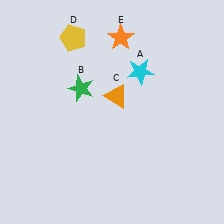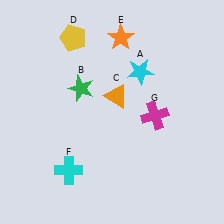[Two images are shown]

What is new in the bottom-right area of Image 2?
A magenta cross (G) was added in the bottom-right area of Image 2.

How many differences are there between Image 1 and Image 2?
There are 2 differences between the two images.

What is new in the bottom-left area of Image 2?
A cyan cross (F) was added in the bottom-left area of Image 2.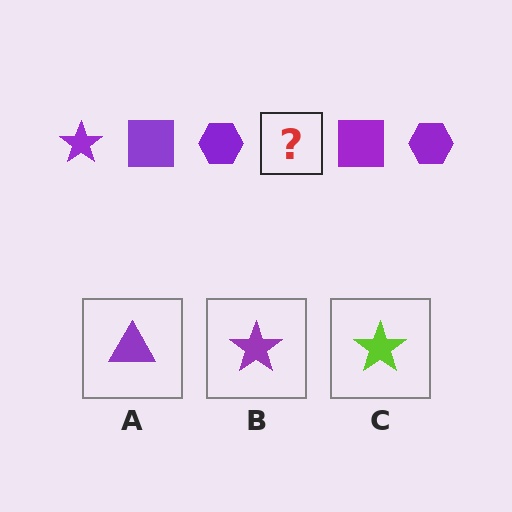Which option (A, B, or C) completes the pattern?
B.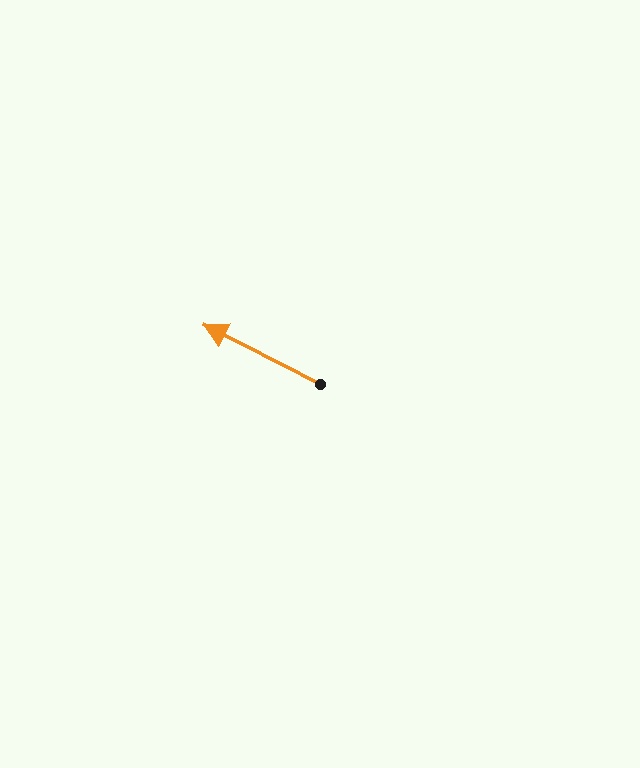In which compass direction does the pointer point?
Northwest.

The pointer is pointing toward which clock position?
Roughly 10 o'clock.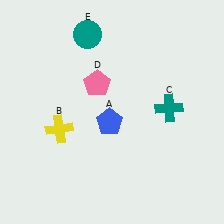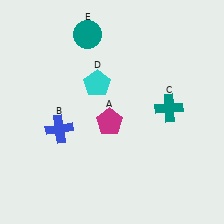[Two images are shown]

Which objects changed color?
A changed from blue to magenta. B changed from yellow to blue. D changed from pink to cyan.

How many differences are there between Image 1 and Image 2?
There are 3 differences between the two images.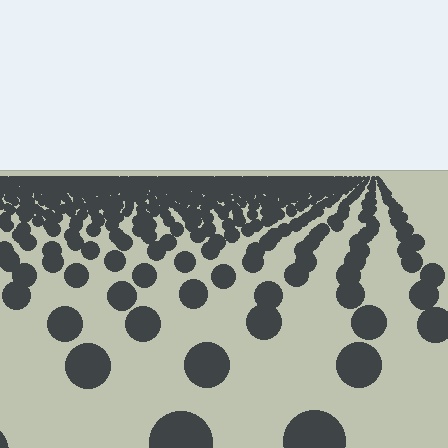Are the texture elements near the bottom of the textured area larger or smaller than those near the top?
Larger. Near the bottom, elements are closer to the viewer and appear at a bigger on-screen size.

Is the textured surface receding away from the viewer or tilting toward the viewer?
The surface is receding away from the viewer. Texture elements get smaller and denser toward the top.